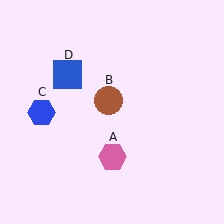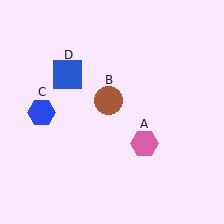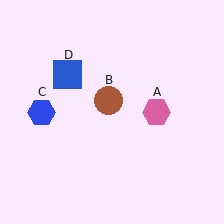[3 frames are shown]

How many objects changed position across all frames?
1 object changed position: pink hexagon (object A).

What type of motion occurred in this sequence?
The pink hexagon (object A) rotated counterclockwise around the center of the scene.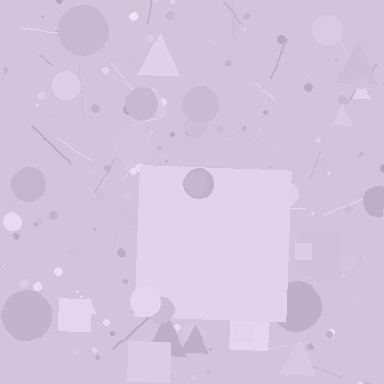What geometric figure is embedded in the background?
A square is embedded in the background.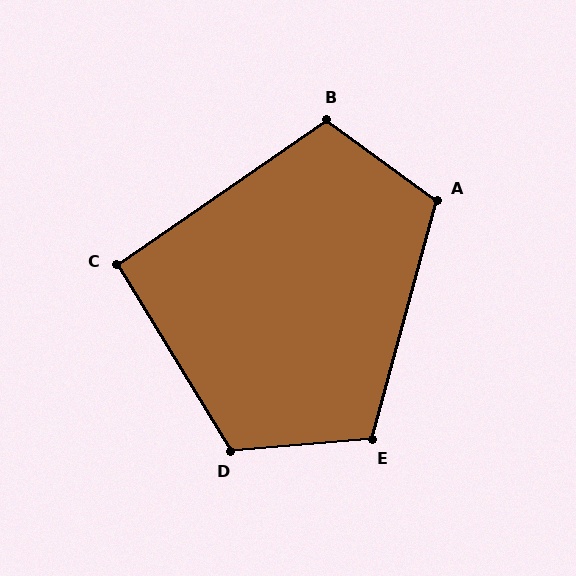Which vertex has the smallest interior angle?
C, at approximately 93 degrees.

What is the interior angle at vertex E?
Approximately 110 degrees (obtuse).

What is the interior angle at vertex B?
Approximately 109 degrees (obtuse).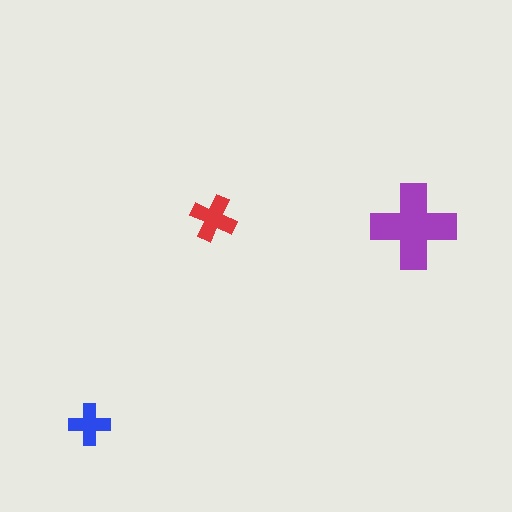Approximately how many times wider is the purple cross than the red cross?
About 2 times wider.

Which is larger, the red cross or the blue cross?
The red one.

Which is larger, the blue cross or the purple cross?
The purple one.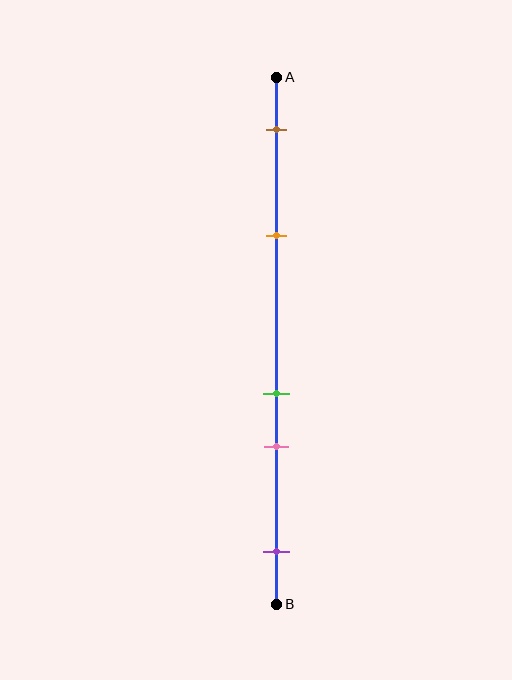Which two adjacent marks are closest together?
The green and pink marks are the closest adjacent pair.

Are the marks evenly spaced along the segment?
No, the marks are not evenly spaced.